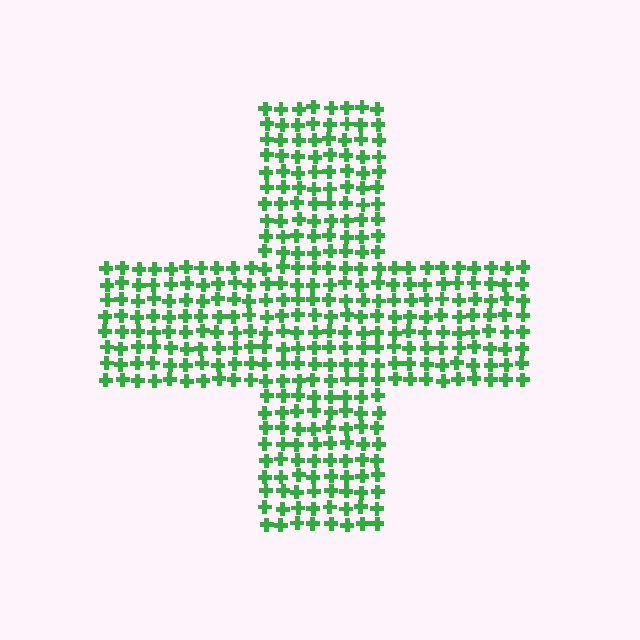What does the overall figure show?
The overall figure shows a cross.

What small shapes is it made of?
It is made of small crosses.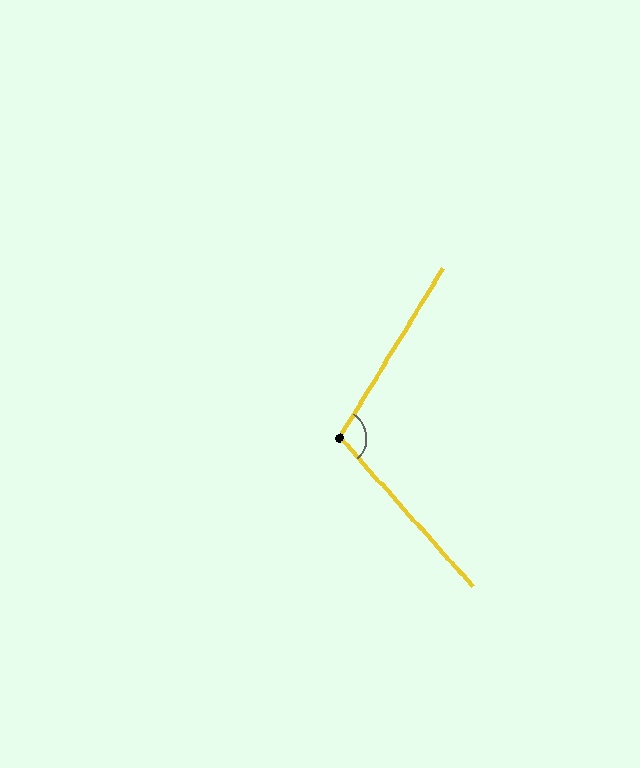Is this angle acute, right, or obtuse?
It is obtuse.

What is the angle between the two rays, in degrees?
Approximately 106 degrees.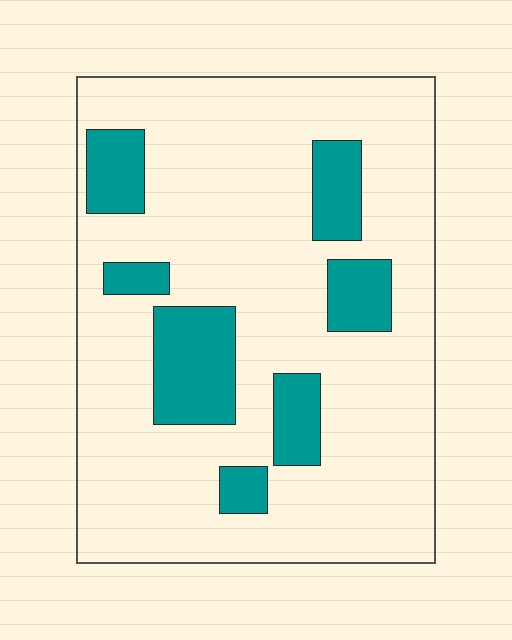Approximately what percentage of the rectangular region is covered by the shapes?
Approximately 20%.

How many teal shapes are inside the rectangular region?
7.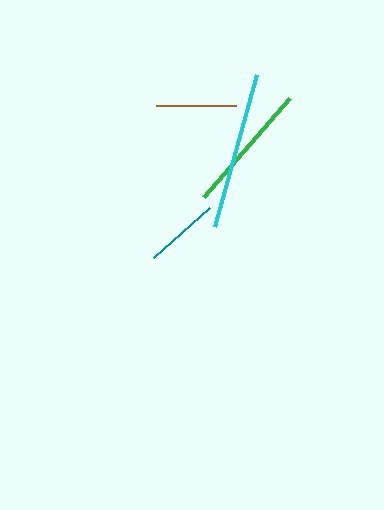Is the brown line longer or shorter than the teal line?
The brown line is longer than the teal line.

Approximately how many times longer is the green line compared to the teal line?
The green line is approximately 1.8 times the length of the teal line.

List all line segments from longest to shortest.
From longest to shortest: cyan, green, brown, teal.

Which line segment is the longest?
The cyan line is the longest at approximately 157 pixels.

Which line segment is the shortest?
The teal line is the shortest at approximately 74 pixels.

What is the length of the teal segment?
The teal segment is approximately 74 pixels long.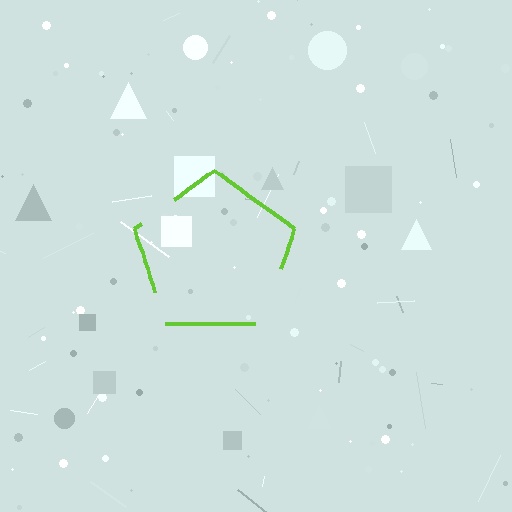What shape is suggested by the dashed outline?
The dashed outline suggests a pentagon.